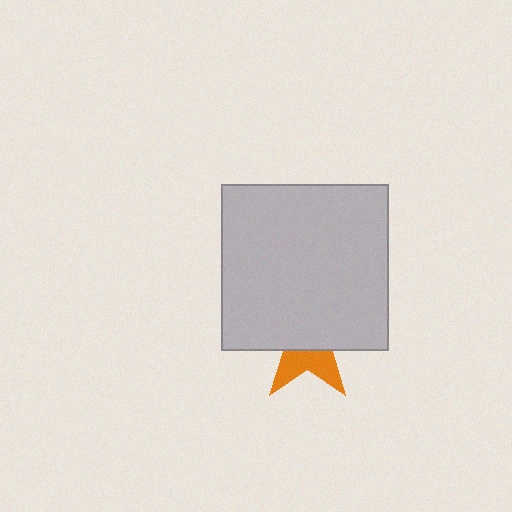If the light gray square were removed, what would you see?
You would see the complete orange star.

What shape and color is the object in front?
The object in front is a light gray square.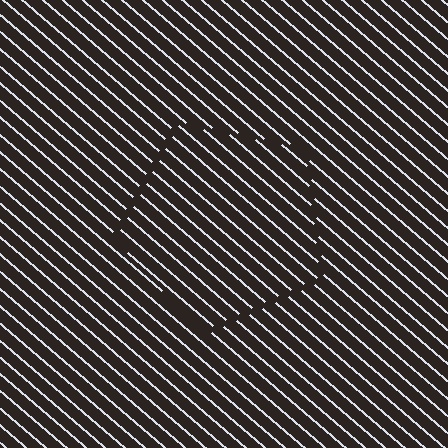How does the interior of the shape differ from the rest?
The interior of the shape contains the same grating, shifted by half a period — the contour is defined by the phase discontinuity where line-ends from the inner and outer gratings abut.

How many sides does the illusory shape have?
5 sides — the line-ends trace a pentagon.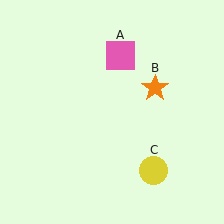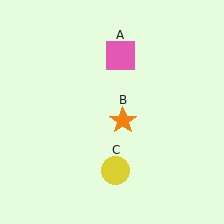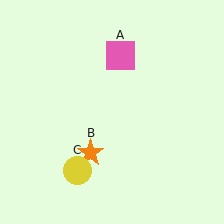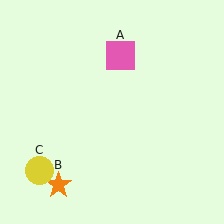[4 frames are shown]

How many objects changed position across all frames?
2 objects changed position: orange star (object B), yellow circle (object C).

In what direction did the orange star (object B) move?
The orange star (object B) moved down and to the left.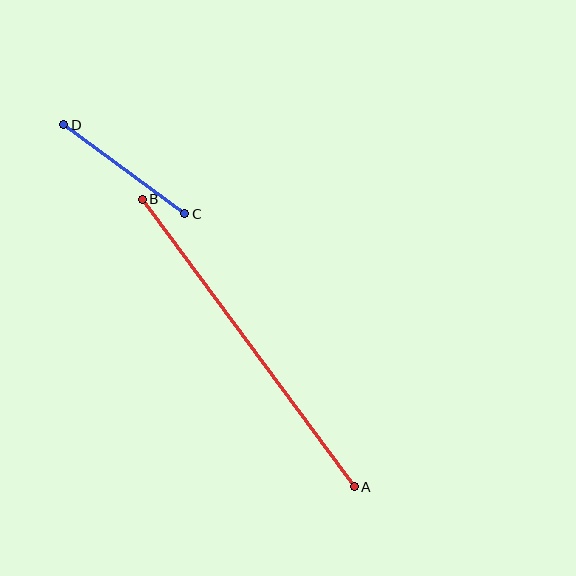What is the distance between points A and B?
The distance is approximately 357 pixels.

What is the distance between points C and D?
The distance is approximately 150 pixels.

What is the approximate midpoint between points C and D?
The midpoint is at approximately (124, 169) pixels.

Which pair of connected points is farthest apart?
Points A and B are farthest apart.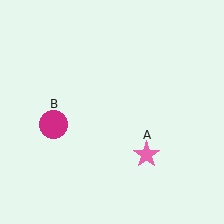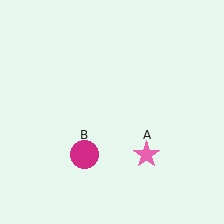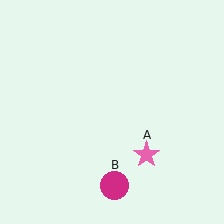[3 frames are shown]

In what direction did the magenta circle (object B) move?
The magenta circle (object B) moved down and to the right.